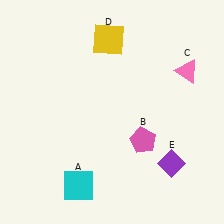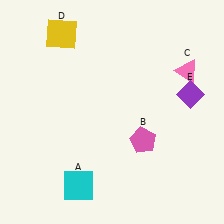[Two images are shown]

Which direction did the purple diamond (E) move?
The purple diamond (E) moved up.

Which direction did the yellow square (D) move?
The yellow square (D) moved left.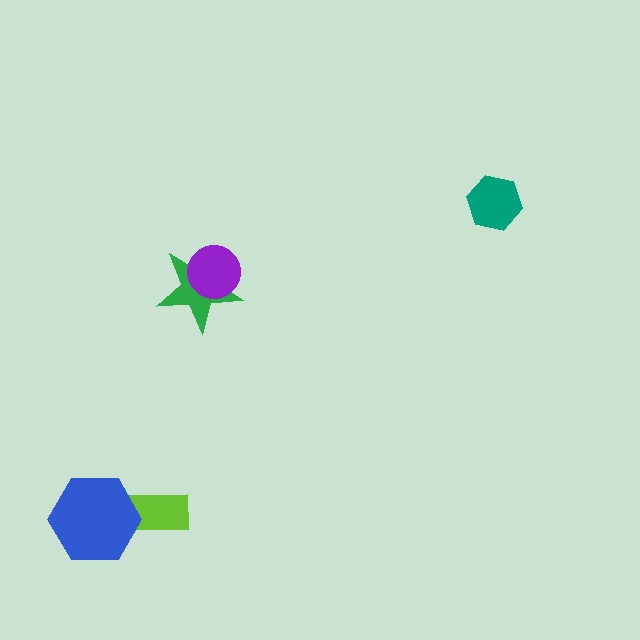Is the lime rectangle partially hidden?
Yes, it is partially covered by another shape.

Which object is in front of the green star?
The purple circle is in front of the green star.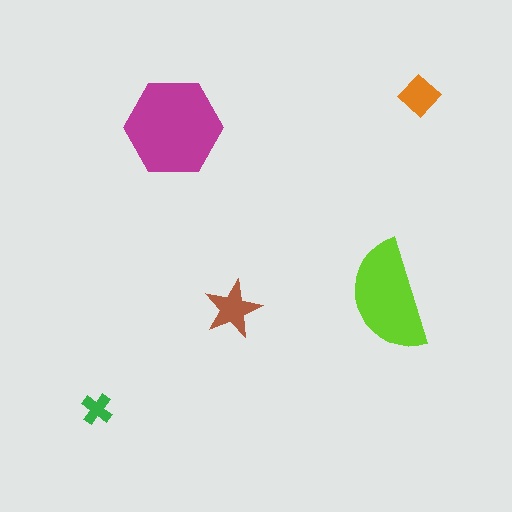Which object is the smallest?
The green cross.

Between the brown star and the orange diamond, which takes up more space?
The brown star.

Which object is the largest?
The magenta hexagon.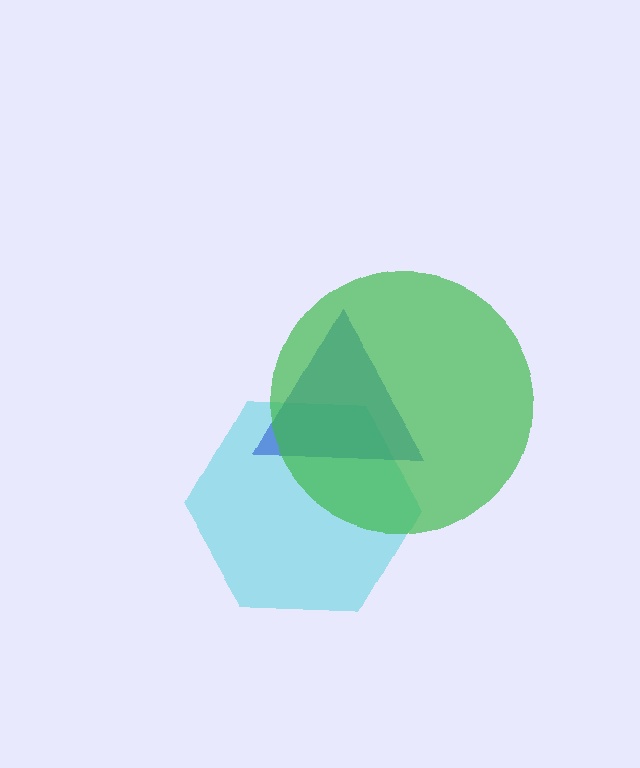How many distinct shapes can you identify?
There are 3 distinct shapes: a cyan hexagon, a blue triangle, a green circle.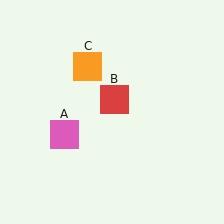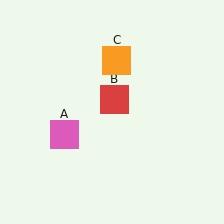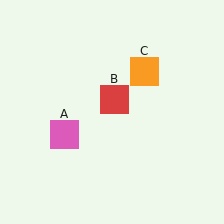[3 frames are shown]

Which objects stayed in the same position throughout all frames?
Pink square (object A) and red square (object B) remained stationary.